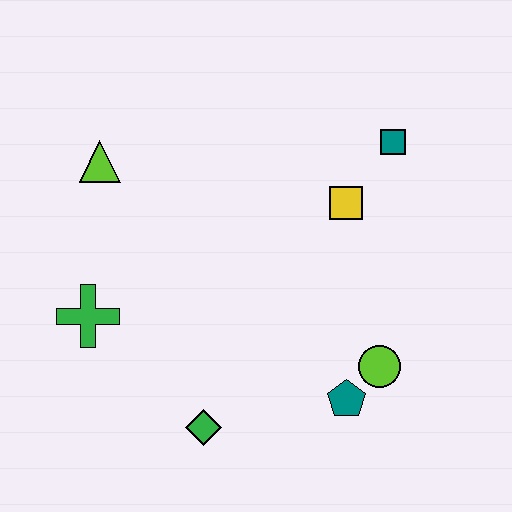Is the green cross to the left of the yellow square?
Yes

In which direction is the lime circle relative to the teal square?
The lime circle is below the teal square.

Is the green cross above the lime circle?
Yes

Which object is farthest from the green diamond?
The teal square is farthest from the green diamond.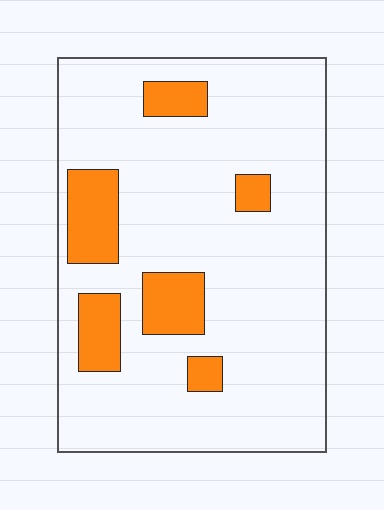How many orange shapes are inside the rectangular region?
6.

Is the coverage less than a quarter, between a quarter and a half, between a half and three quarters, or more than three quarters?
Less than a quarter.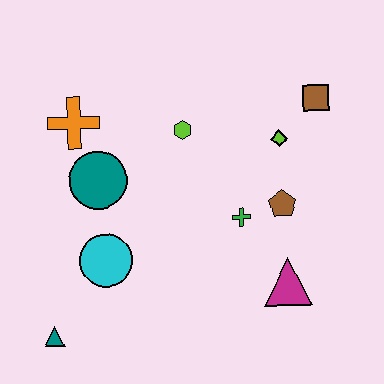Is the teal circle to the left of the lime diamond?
Yes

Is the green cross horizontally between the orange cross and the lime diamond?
Yes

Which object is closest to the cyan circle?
The teal circle is closest to the cyan circle.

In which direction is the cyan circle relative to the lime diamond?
The cyan circle is to the left of the lime diamond.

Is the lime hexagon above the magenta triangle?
Yes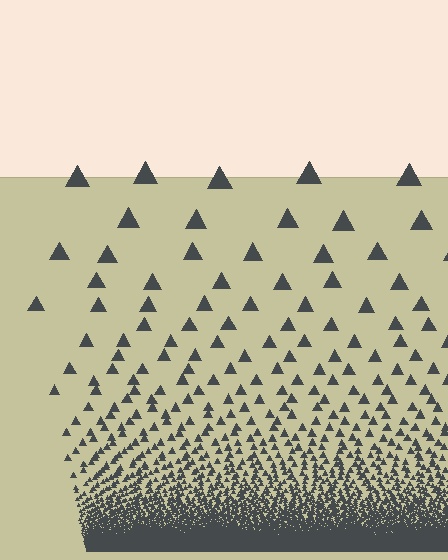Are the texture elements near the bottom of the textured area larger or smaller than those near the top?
Smaller. The gradient is inverted — elements near the bottom are smaller and denser.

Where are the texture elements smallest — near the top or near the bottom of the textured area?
Near the bottom.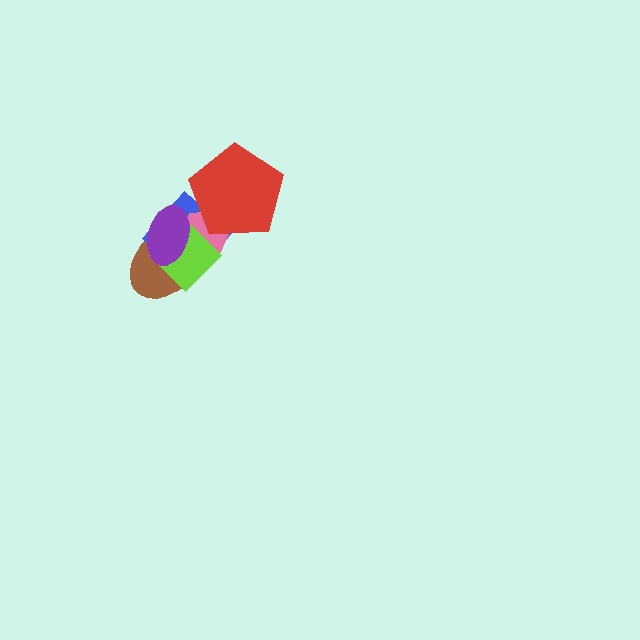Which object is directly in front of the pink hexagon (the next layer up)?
The lime diamond is directly in front of the pink hexagon.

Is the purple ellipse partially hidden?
No, no other shape covers it.